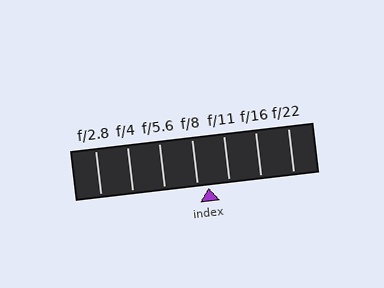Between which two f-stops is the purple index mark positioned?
The index mark is between f/8 and f/11.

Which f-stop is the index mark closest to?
The index mark is closest to f/8.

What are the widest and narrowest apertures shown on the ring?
The widest aperture shown is f/2.8 and the narrowest is f/22.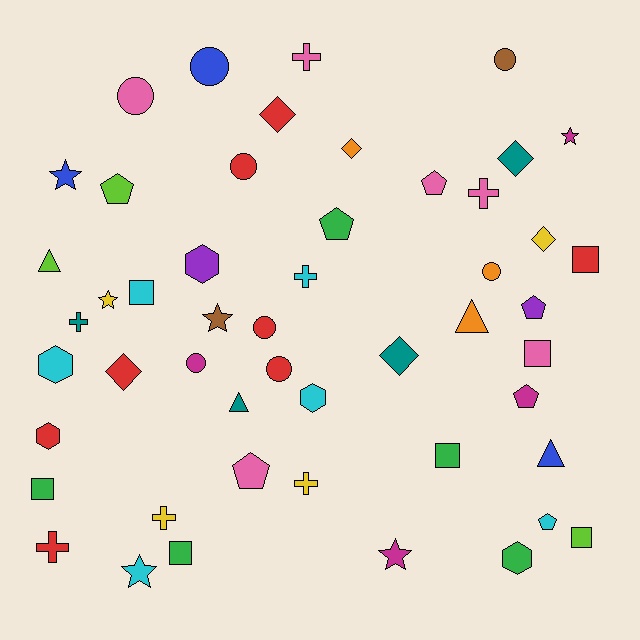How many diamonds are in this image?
There are 6 diamonds.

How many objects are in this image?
There are 50 objects.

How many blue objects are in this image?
There are 3 blue objects.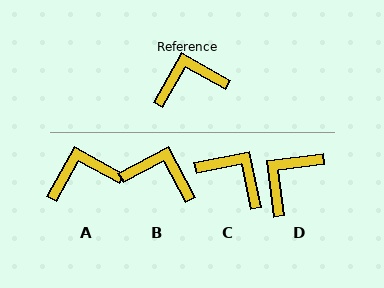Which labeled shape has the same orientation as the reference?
A.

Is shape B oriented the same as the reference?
No, it is off by about 33 degrees.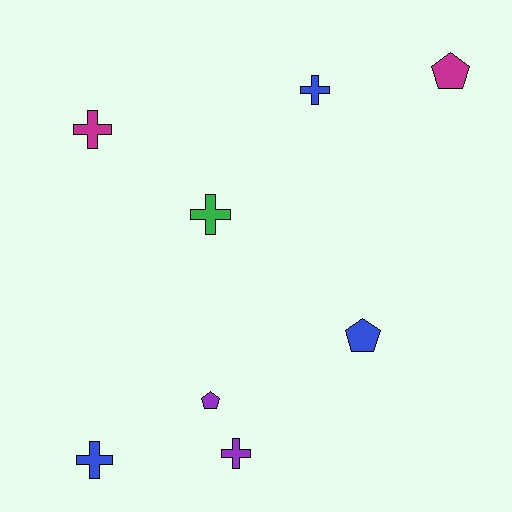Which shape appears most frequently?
Cross, with 5 objects.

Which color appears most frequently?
Blue, with 3 objects.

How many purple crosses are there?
There is 1 purple cross.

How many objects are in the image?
There are 8 objects.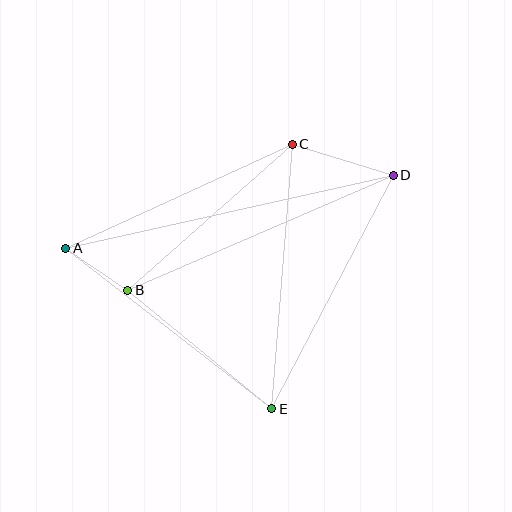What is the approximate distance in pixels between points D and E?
The distance between D and E is approximately 263 pixels.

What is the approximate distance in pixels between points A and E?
The distance between A and E is approximately 261 pixels.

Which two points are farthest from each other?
Points A and D are farthest from each other.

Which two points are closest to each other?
Points A and B are closest to each other.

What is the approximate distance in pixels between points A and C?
The distance between A and C is approximately 249 pixels.